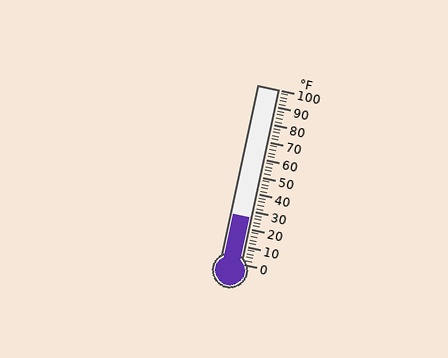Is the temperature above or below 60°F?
The temperature is below 60°F.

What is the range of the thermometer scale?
The thermometer scale ranges from 0°F to 100°F.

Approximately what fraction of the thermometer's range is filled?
The thermometer is filled to approximately 25% of its range.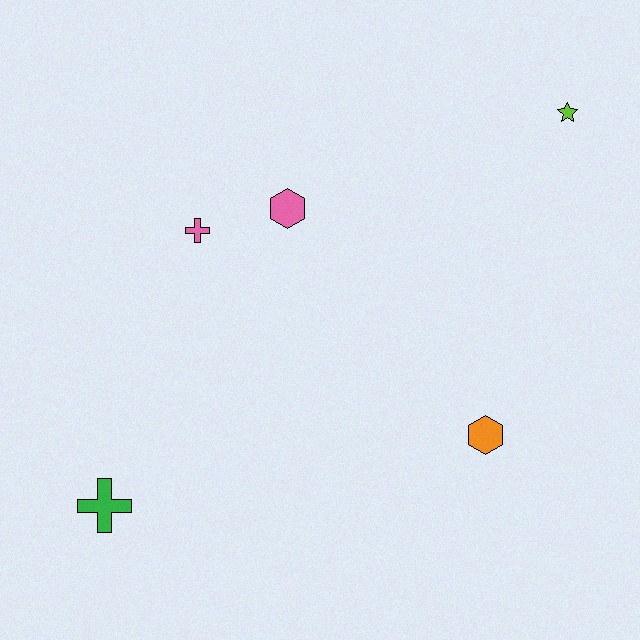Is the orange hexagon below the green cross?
No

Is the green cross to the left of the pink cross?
Yes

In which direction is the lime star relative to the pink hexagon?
The lime star is to the right of the pink hexagon.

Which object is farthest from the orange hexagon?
The green cross is farthest from the orange hexagon.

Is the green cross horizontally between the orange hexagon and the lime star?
No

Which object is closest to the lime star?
The pink hexagon is closest to the lime star.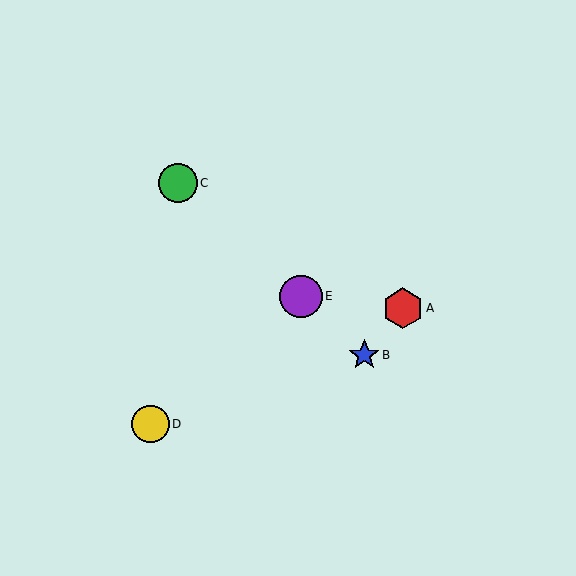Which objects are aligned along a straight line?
Objects B, C, E are aligned along a straight line.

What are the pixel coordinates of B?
Object B is at (364, 355).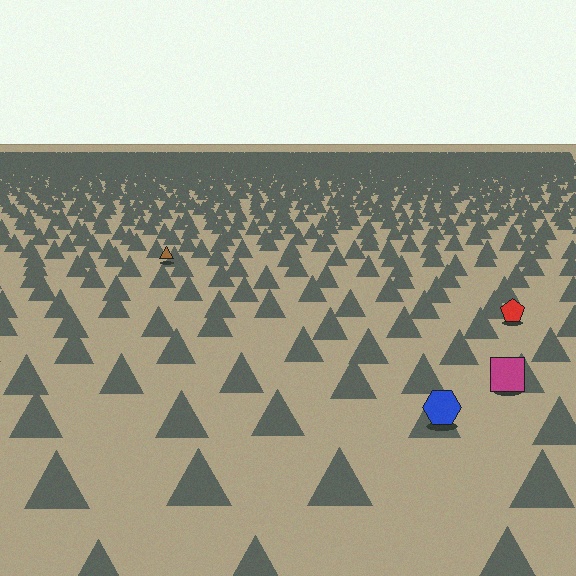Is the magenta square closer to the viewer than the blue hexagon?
No. The blue hexagon is closer — you can tell from the texture gradient: the ground texture is coarser near it.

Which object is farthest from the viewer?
The brown triangle is farthest from the viewer. It appears smaller and the ground texture around it is denser.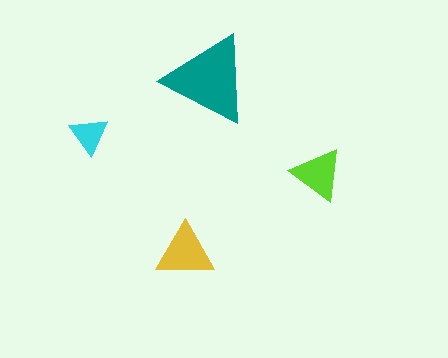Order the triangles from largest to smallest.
the teal one, the yellow one, the lime one, the cyan one.